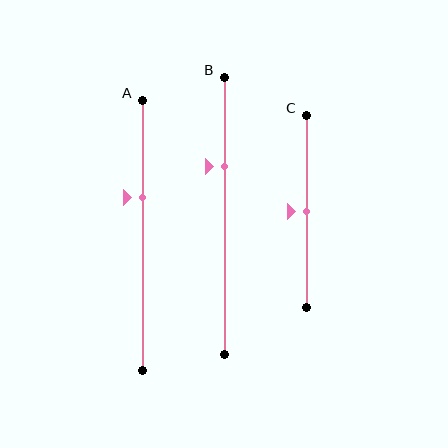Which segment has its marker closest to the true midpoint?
Segment C has its marker closest to the true midpoint.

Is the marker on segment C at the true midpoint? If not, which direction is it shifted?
Yes, the marker on segment C is at the true midpoint.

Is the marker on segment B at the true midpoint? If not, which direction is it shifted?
No, the marker on segment B is shifted upward by about 18% of the segment length.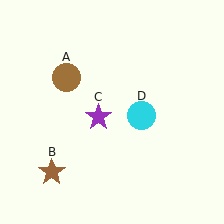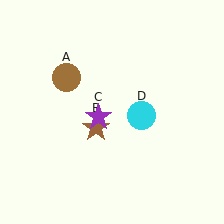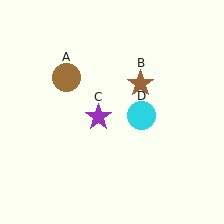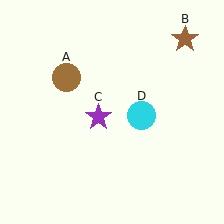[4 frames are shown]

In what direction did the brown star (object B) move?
The brown star (object B) moved up and to the right.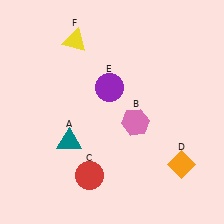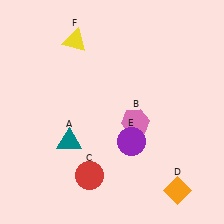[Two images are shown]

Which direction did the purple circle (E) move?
The purple circle (E) moved down.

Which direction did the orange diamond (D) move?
The orange diamond (D) moved down.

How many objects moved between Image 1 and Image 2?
2 objects moved between the two images.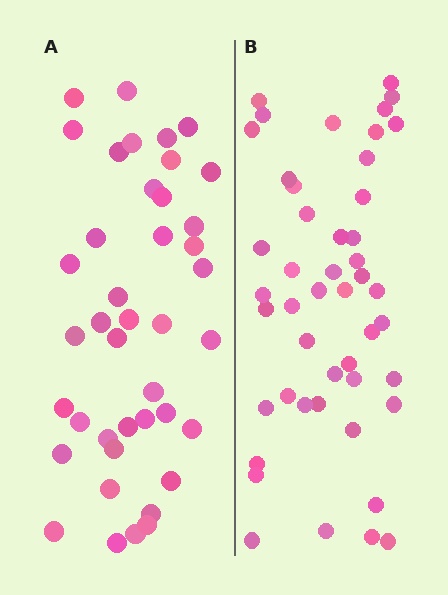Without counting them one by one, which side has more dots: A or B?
Region B (the right region) has more dots.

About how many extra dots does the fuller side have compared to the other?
Region B has about 6 more dots than region A.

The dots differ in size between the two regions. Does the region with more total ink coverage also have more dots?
No. Region A has more total ink coverage because its dots are larger, but region B actually contains more individual dots. Total area can be misleading — the number of items is what matters here.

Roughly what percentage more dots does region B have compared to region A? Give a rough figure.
About 15% more.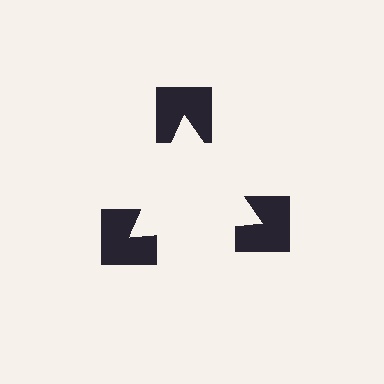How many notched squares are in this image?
There are 3 — one at each vertex of the illusory triangle.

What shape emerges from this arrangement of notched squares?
An illusory triangle — its edges are inferred from the aligned wedge cuts in the notched squares, not physically drawn.